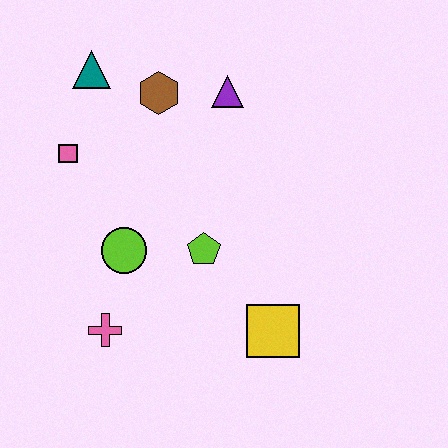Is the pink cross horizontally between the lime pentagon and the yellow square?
No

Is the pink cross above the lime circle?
No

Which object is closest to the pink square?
The teal triangle is closest to the pink square.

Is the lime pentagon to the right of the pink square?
Yes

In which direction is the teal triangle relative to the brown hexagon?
The teal triangle is to the left of the brown hexagon.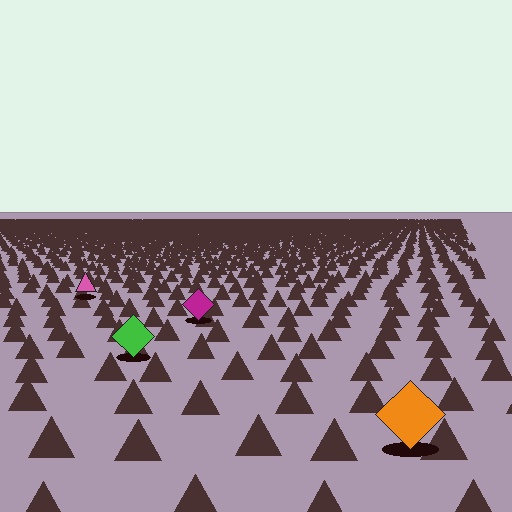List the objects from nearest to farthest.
From nearest to farthest: the orange diamond, the green diamond, the magenta diamond, the pink triangle.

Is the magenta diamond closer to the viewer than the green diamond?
No. The green diamond is closer — you can tell from the texture gradient: the ground texture is coarser near it.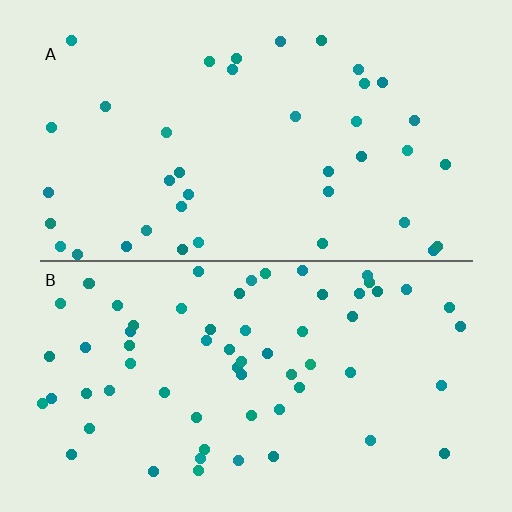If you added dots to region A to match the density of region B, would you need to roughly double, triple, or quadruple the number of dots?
Approximately double.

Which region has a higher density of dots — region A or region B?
B (the bottom).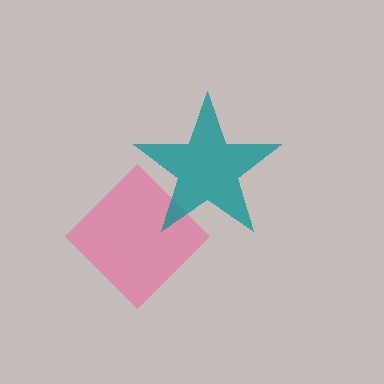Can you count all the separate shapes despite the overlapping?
Yes, there are 2 separate shapes.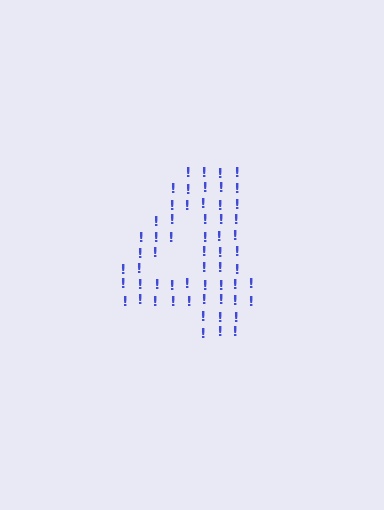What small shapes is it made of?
It is made of small exclamation marks.